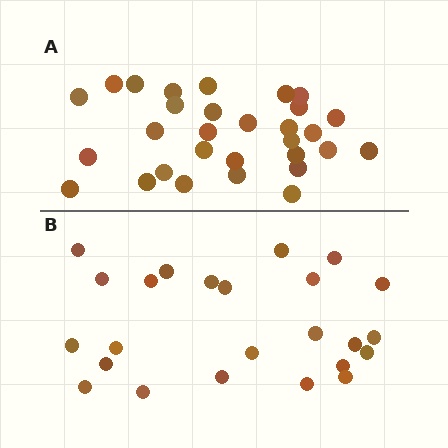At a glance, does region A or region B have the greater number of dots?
Region A (the top region) has more dots.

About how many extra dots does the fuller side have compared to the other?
Region A has about 6 more dots than region B.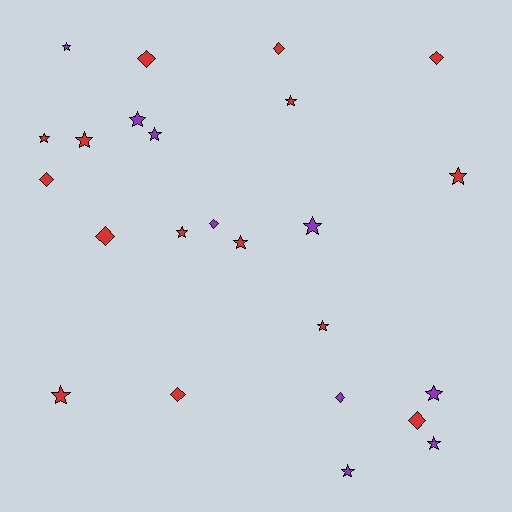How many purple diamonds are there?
There are 2 purple diamonds.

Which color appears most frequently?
Red, with 15 objects.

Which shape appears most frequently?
Star, with 15 objects.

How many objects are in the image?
There are 24 objects.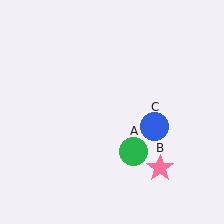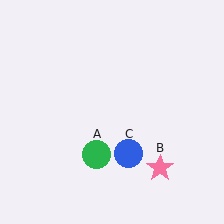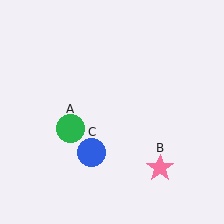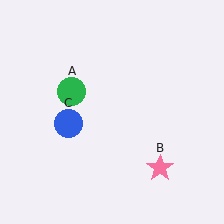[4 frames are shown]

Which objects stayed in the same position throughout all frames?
Pink star (object B) remained stationary.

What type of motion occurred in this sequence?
The green circle (object A), blue circle (object C) rotated clockwise around the center of the scene.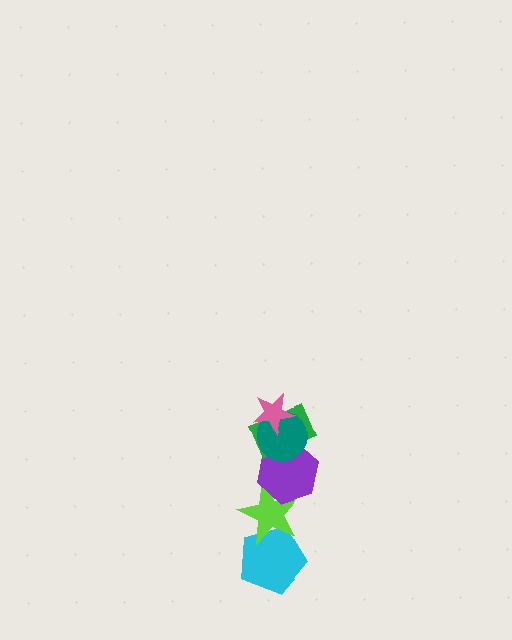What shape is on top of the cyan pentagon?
The lime star is on top of the cyan pentagon.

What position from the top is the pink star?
The pink star is 1st from the top.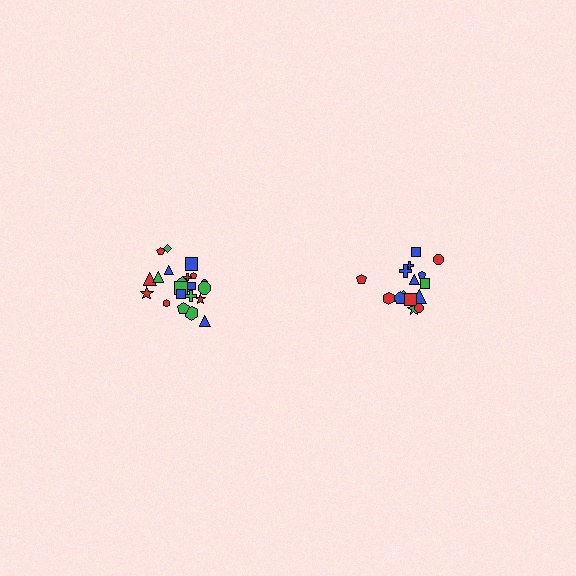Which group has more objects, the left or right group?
The left group.